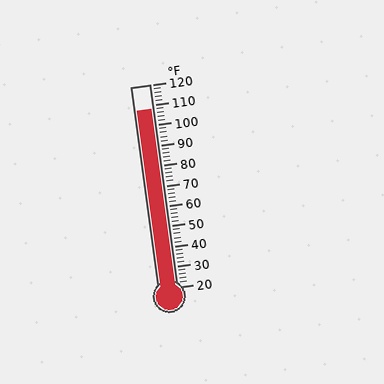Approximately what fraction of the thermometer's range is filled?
The thermometer is filled to approximately 90% of its range.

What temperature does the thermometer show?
The thermometer shows approximately 108°F.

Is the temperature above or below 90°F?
The temperature is above 90°F.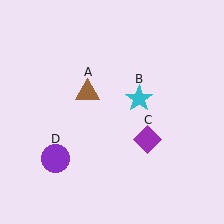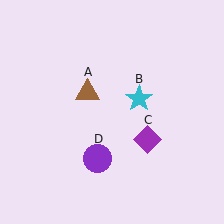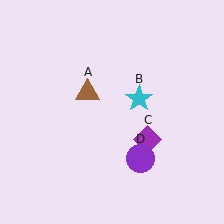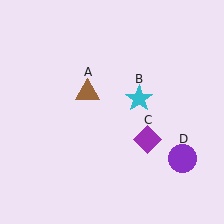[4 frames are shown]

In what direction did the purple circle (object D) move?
The purple circle (object D) moved right.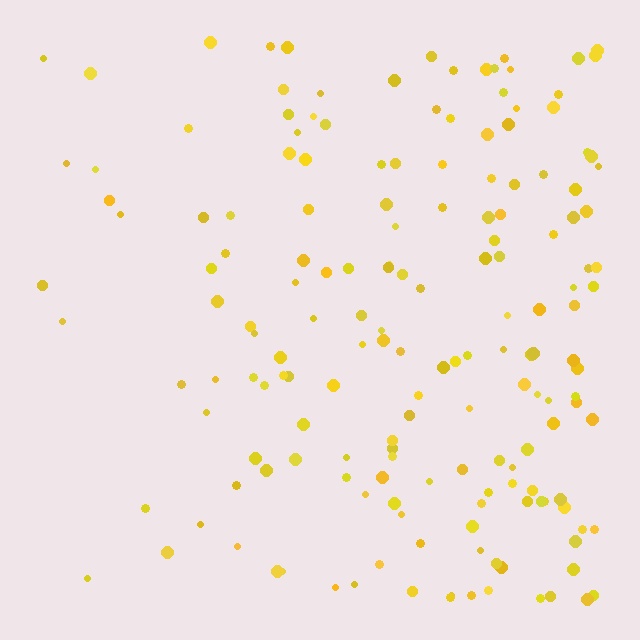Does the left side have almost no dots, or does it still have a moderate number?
Still a moderate number, just noticeably fewer than the right.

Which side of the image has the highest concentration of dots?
The right.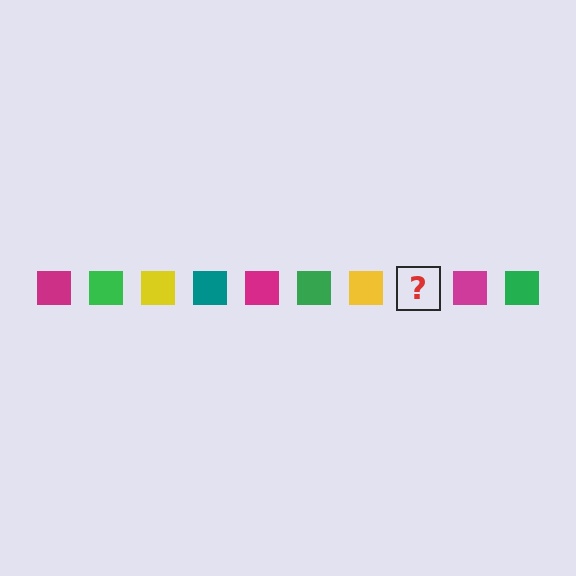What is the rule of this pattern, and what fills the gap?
The rule is that the pattern cycles through magenta, green, yellow, teal squares. The gap should be filled with a teal square.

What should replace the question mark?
The question mark should be replaced with a teal square.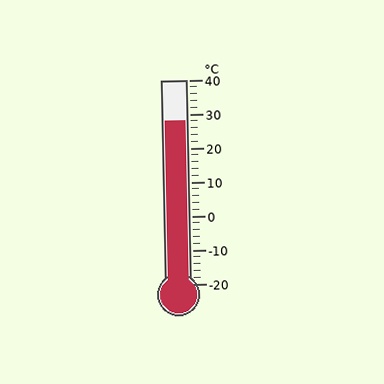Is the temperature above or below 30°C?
The temperature is below 30°C.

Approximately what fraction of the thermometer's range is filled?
The thermometer is filled to approximately 80% of its range.